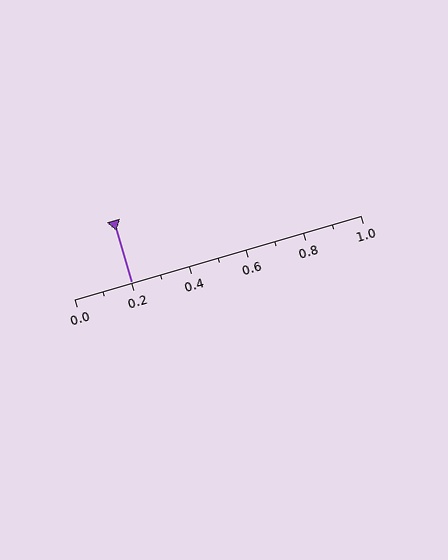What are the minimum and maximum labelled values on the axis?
The axis runs from 0.0 to 1.0.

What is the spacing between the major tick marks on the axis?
The major ticks are spaced 0.2 apart.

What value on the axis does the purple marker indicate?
The marker indicates approximately 0.2.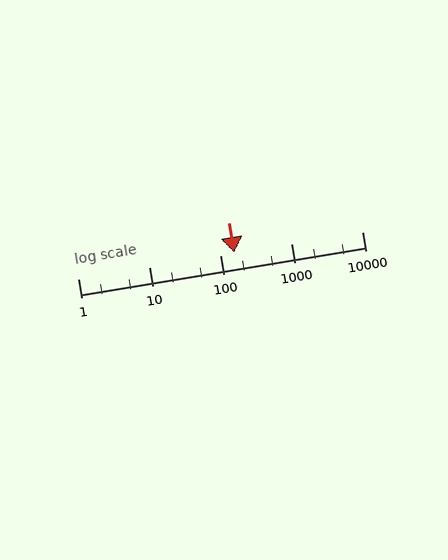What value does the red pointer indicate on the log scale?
The pointer indicates approximately 160.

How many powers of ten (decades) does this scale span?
The scale spans 4 decades, from 1 to 10000.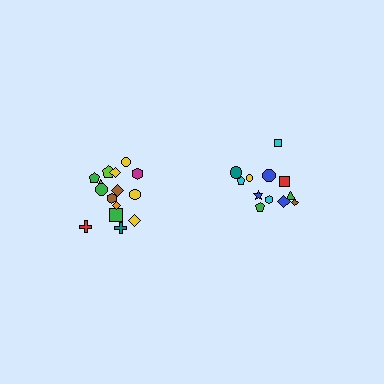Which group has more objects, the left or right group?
The left group.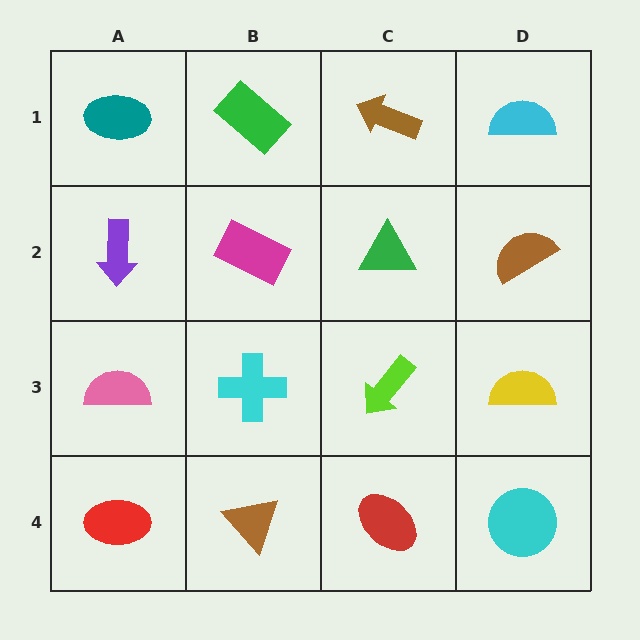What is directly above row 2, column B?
A green rectangle.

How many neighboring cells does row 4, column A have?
2.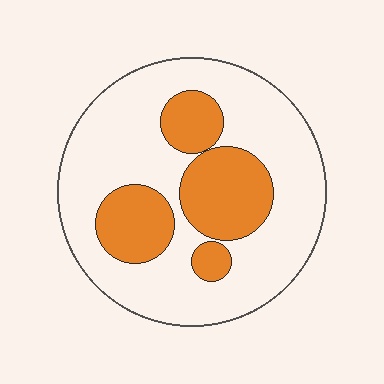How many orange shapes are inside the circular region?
4.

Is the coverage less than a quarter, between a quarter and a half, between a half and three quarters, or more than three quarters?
Between a quarter and a half.